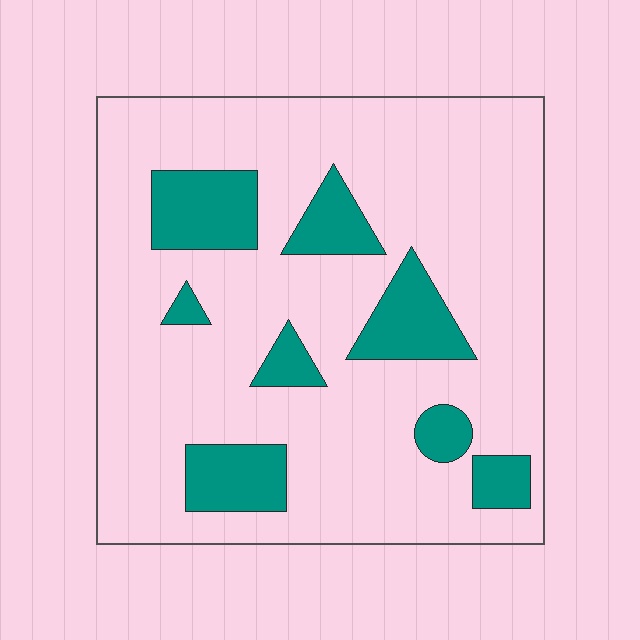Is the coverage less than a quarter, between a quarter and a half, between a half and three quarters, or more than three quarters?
Less than a quarter.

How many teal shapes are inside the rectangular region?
8.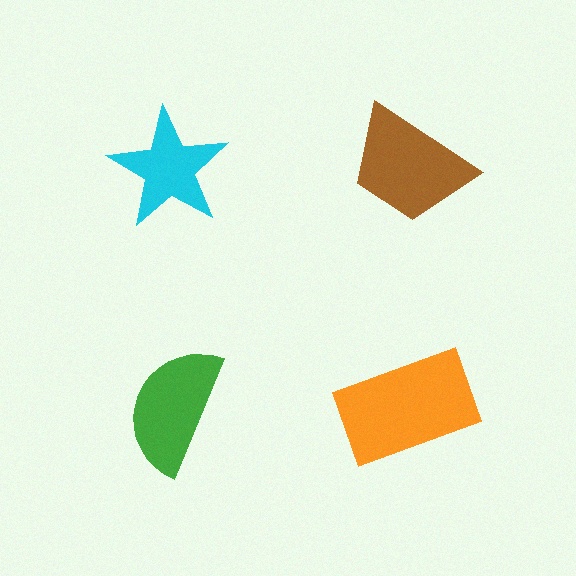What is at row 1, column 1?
A cyan star.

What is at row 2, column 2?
An orange rectangle.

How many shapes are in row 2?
2 shapes.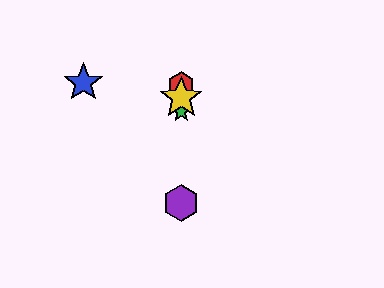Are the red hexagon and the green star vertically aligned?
Yes, both are at x≈181.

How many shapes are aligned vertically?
4 shapes (the red hexagon, the green star, the yellow star, the purple hexagon) are aligned vertically.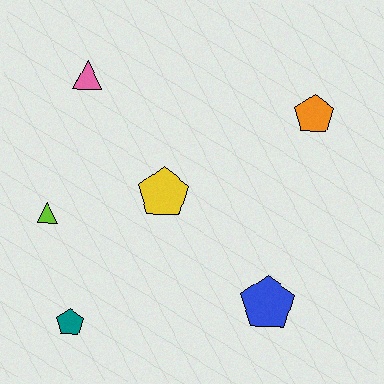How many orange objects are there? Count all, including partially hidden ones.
There is 1 orange object.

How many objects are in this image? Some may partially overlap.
There are 6 objects.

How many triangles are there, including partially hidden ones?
There are 2 triangles.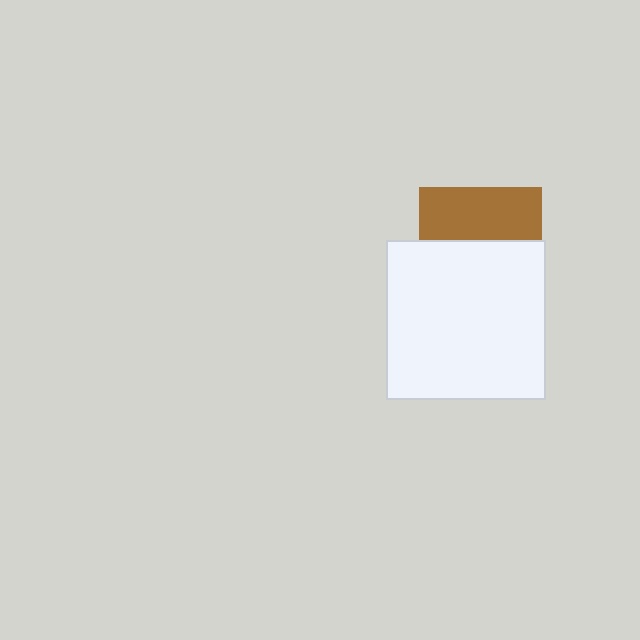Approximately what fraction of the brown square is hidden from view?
Roughly 57% of the brown square is hidden behind the white square.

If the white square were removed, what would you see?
You would see the complete brown square.